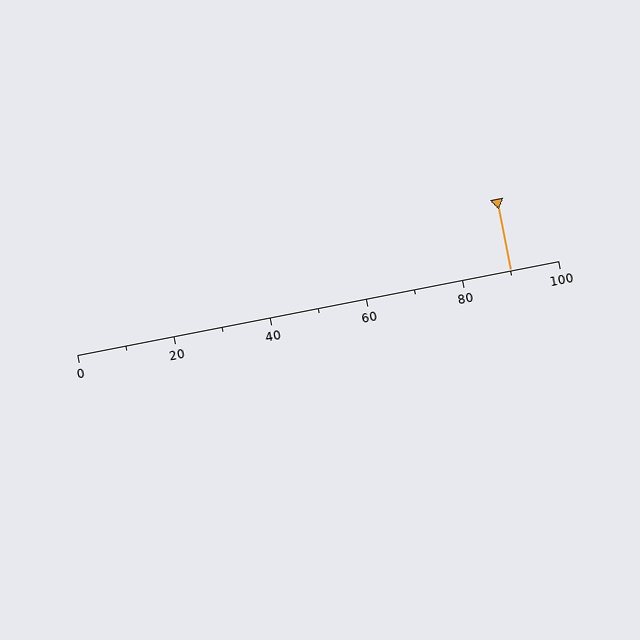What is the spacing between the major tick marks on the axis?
The major ticks are spaced 20 apart.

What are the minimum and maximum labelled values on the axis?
The axis runs from 0 to 100.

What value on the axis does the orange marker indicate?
The marker indicates approximately 90.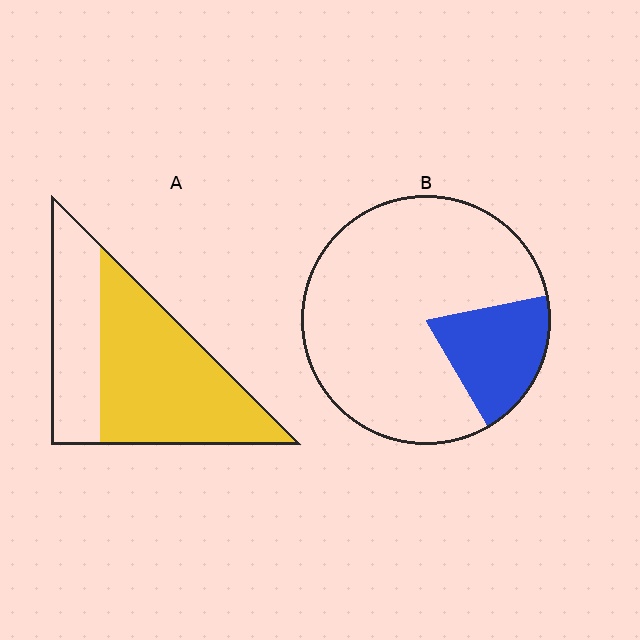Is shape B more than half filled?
No.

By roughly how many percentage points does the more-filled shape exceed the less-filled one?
By roughly 45 percentage points (A over B).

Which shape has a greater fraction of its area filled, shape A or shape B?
Shape A.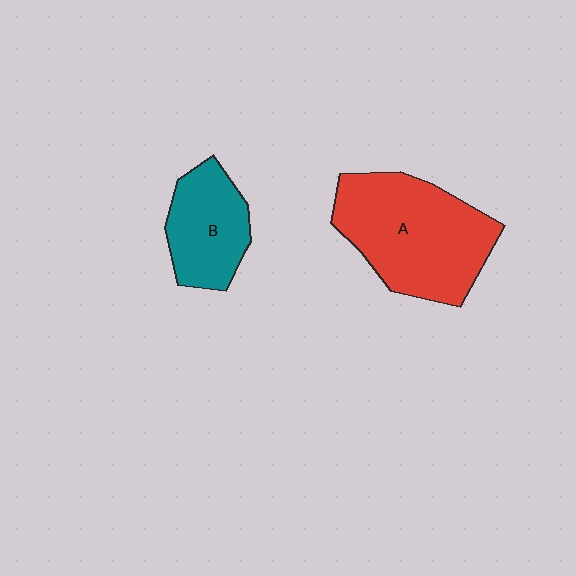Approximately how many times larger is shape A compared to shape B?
Approximately 1.8 times.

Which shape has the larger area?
Shape A (red).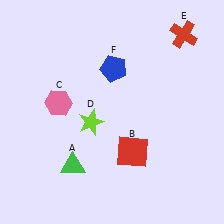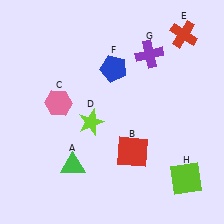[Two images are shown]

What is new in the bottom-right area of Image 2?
A lime square (H) was added in the bottom-right area of Image 2.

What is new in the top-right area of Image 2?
A purple cross (G) was added in the top-right area of Image 2.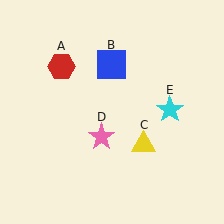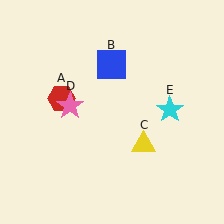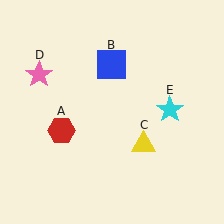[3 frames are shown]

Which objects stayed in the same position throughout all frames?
Blue square (object B) and yellow triangle (object C) and cyan star (object E) remained stationary.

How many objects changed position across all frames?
2 objects changed position: red hexagon (object A), pink star (object D).